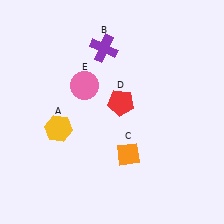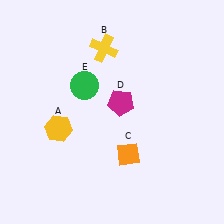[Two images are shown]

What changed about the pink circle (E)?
In Image 1, E is pink. In Image 2, it changed to green.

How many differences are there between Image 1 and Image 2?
There are 3 differences between the two images.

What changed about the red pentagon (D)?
In Image 1, D is red. In Image 2, it changed to magenta.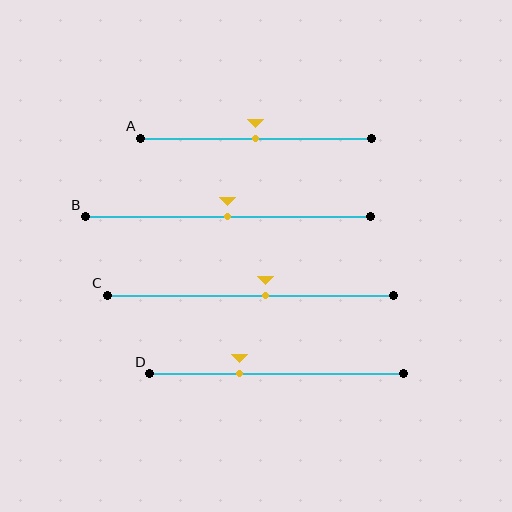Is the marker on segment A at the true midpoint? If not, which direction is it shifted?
Yes, the marker on segment A is at the true midpoint.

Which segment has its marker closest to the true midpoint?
Segment A has its marker closest to the true midpoint.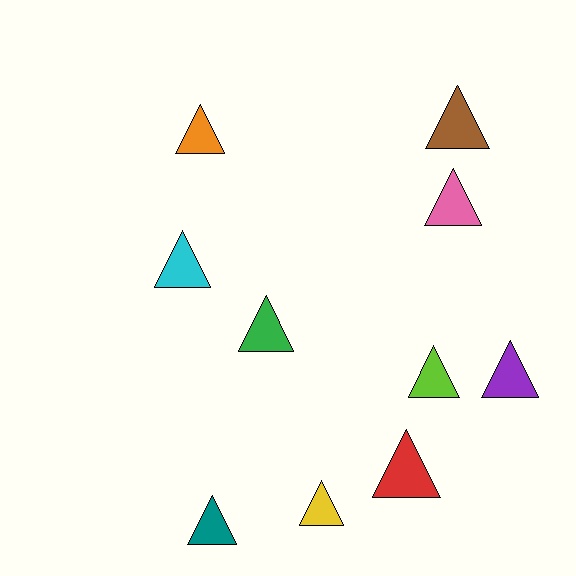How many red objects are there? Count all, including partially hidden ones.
There is 1 red object.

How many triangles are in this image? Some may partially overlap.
There are 10 triangles.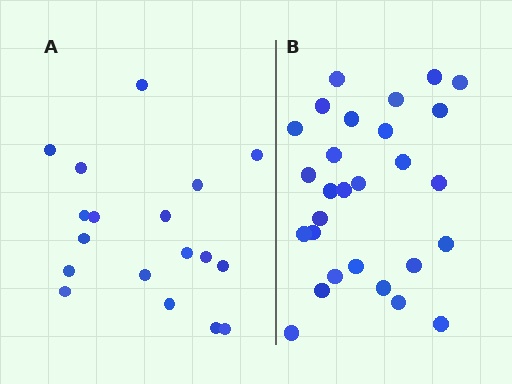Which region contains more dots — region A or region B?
Region B (the right region) has more dots.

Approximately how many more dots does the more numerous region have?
Region B has roughly 10 or so more dots than region A.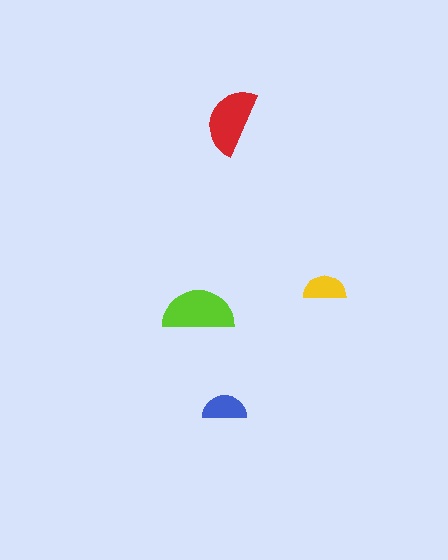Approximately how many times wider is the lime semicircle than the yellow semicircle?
About 1.5 times wider.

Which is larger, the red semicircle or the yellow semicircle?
The red one.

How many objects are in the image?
There are 4 objects in the image.